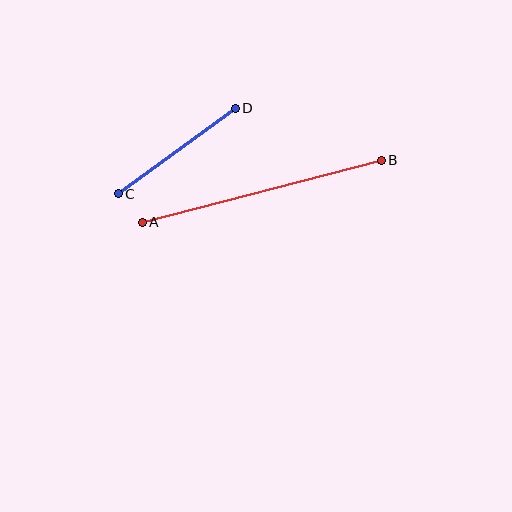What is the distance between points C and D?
The distance is approximately 144 pixels.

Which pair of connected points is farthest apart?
Points A and B are farthest apart.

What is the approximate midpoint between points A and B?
The midpoint is at approximately (262, 191) pixels.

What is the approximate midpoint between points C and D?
The midpoint is at approximately (177, 151) pixels.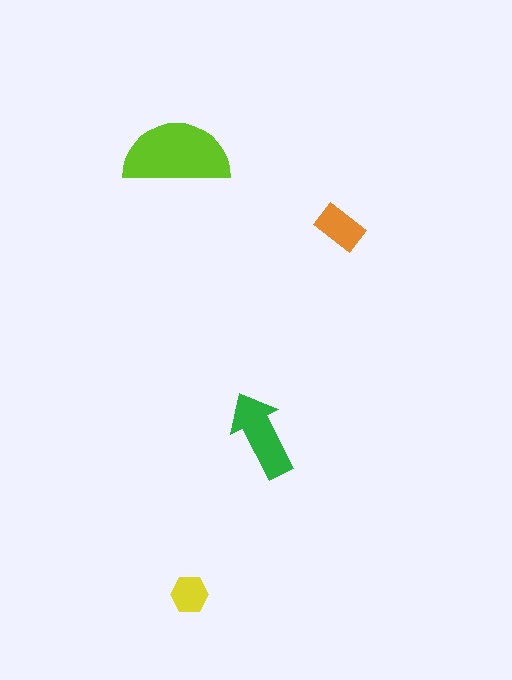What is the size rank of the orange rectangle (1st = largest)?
3rd.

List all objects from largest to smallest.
The lime semicircle, the green arrow, the orange rectangle, the yellow hexagon.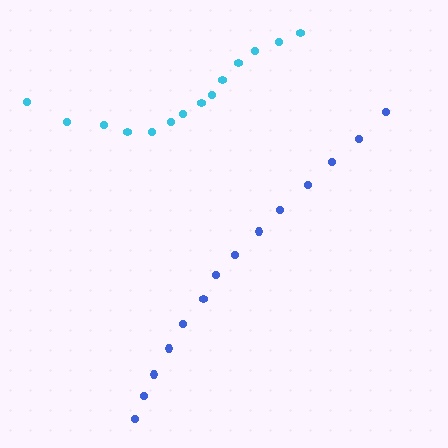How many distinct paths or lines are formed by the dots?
There are 2 distinct paths.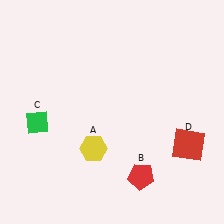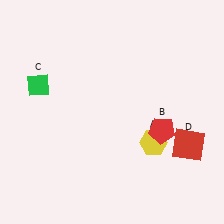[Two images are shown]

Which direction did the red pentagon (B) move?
The red pentagon (B) moved up.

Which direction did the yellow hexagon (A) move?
The yellow hexagon (A) moved right.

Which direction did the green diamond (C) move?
The green diamond (C) moved up.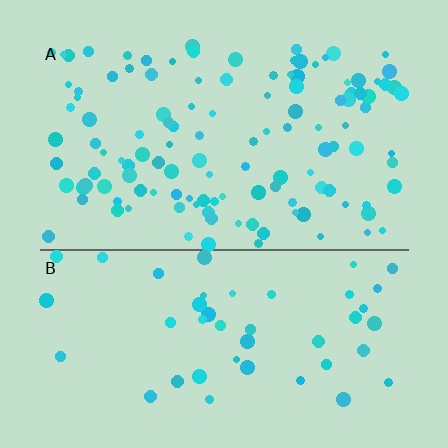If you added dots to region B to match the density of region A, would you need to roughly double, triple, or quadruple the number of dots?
Approximately triple.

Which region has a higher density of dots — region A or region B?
A (the top).